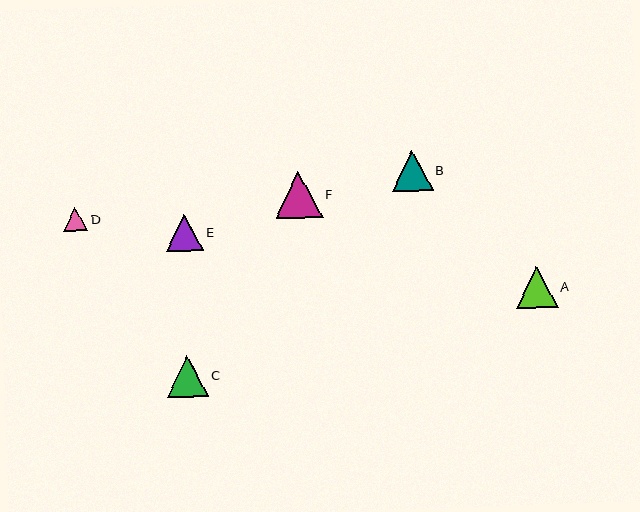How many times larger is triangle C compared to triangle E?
Triangle C is approximately 1.1 times the size of triangle E.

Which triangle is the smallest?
Triangle D is the smallest with a size of approximately 24 pixels.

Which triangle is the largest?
Triangle F is the largest with a size of approximately 47 pixels.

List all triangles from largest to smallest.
From largest to smallest: F, C, A, B, E, D.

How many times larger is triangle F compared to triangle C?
Triangle F is approximately 1.1 times the size of triangle C.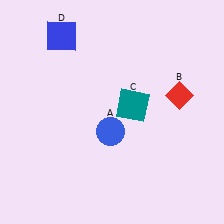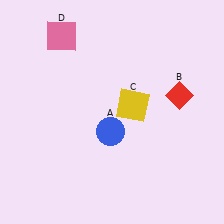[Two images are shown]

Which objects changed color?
C changed from teal to yellow. D changed from blue to pink.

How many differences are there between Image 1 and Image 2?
There are 2 differences between the two images.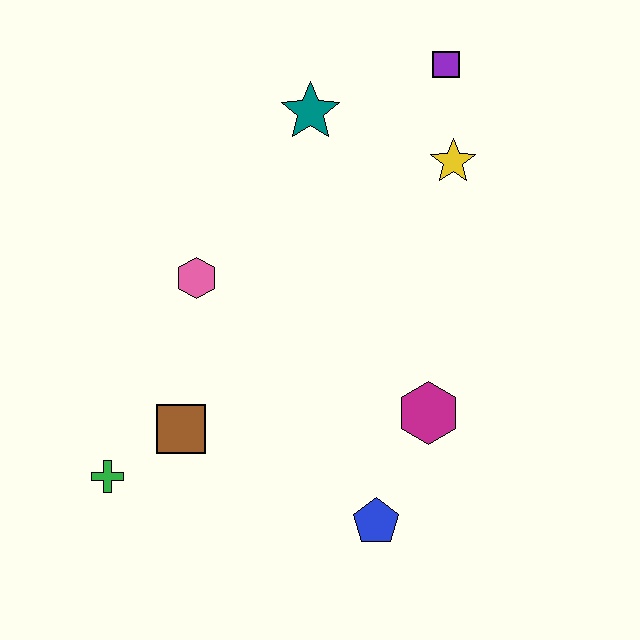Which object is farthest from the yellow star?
The green cross is farthest from the yellow star.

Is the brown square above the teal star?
No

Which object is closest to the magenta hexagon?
The blue pentagon is closest to the magenta hexagon.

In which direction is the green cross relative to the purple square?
The green cross is below the purple square.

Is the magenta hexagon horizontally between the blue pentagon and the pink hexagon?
No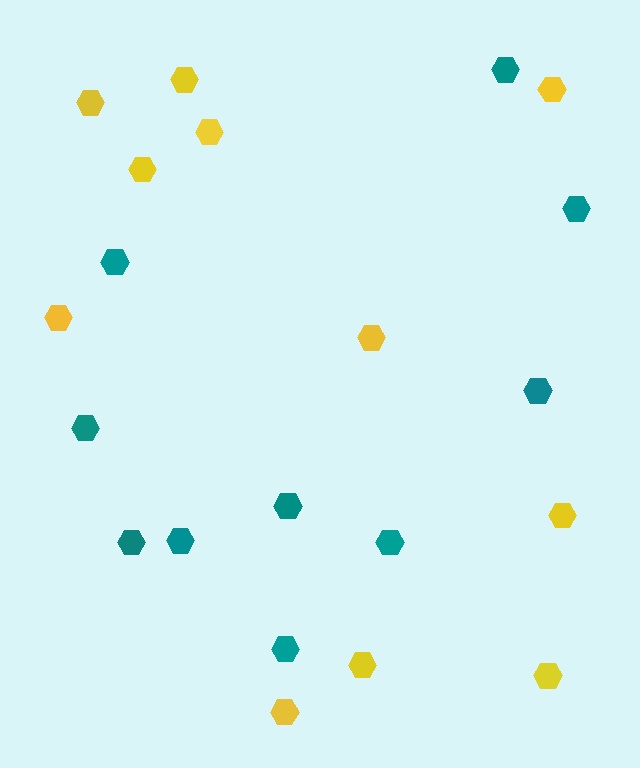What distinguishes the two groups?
There are 2 groups: one group of yellow hexagons (11) and one group of teal hexagons (10).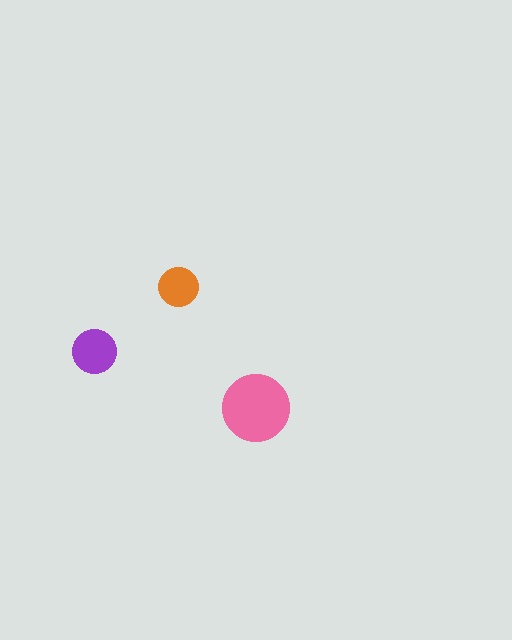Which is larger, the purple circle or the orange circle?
The purple one.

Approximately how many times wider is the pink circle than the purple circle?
About 1.5 times wider.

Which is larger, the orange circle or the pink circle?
The pink one.